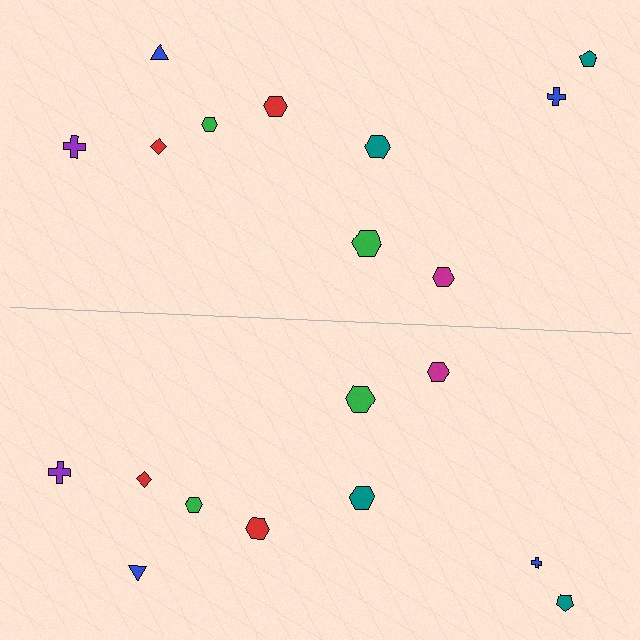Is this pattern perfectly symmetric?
No, the pattern is not perfectly symmetric. The blue cross on the bottom side has a different size than its mirror counterpart.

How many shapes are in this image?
There are 20 shapes in this image.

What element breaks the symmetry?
The blue cross on the bottom side has a different size than its mirror counterpart.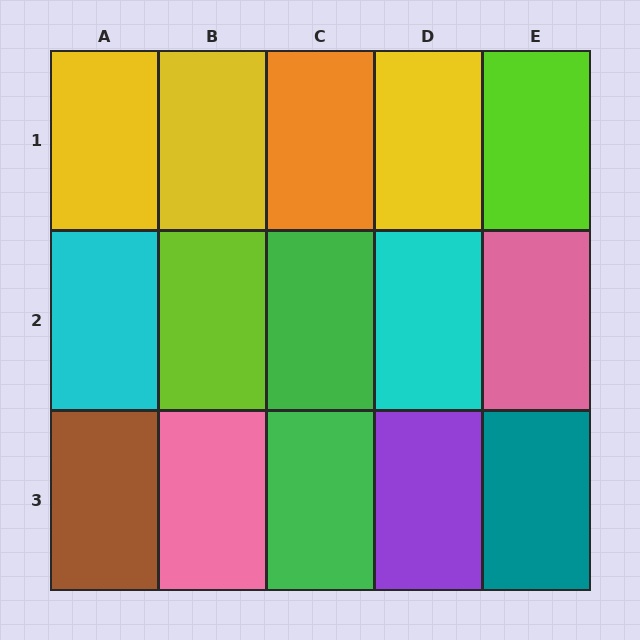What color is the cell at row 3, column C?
Green.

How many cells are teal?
1 cell is teal.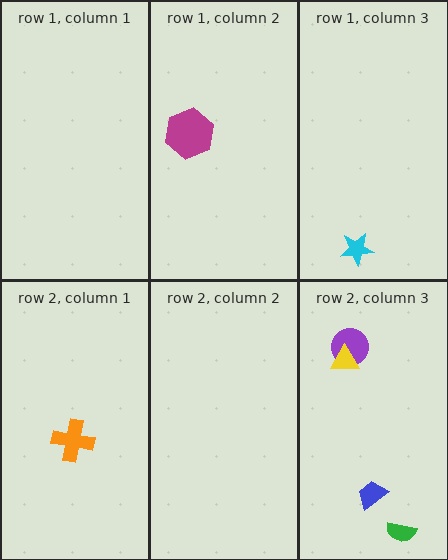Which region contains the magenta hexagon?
The row 1, column 2 region.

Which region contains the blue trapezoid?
The row 2, column 3 region.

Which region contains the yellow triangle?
The row 2, column 3 region.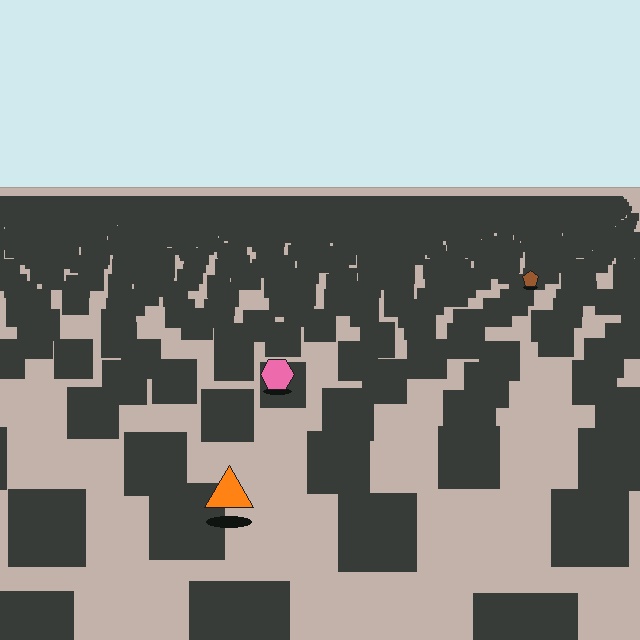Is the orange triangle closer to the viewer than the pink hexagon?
Yes. The orange triangle is closer — you can tell from the texture gradient: the ground texture is coarser near it.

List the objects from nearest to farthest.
From nearest to farthest: the orange triangle, the pink hexagon, the brown pentagon.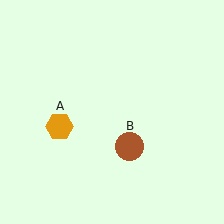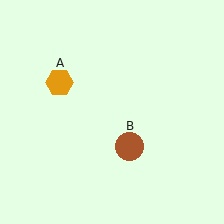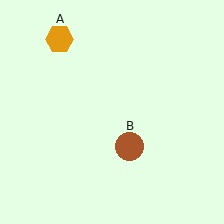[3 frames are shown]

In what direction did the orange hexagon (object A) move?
The orange hexagon (object A) moved up.